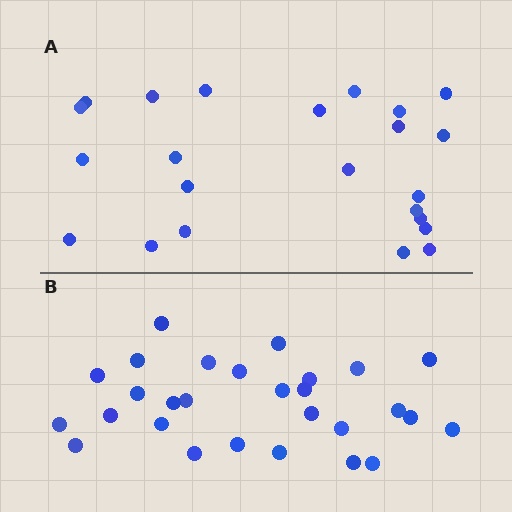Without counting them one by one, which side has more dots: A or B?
Region B (the bottom region) has more dots.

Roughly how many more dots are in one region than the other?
Region B has about 5 more dots than region A.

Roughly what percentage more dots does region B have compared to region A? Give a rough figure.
About 20% more.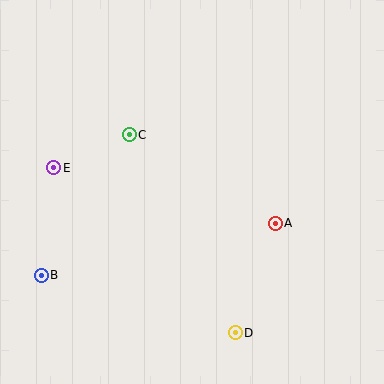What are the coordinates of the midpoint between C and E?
The midpoint between C and E is at (92, 151).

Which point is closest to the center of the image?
Point C at (129, 135) is closest to the center.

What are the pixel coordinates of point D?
Point D is at (235, 333).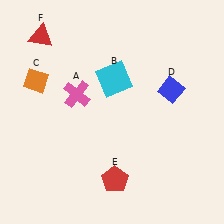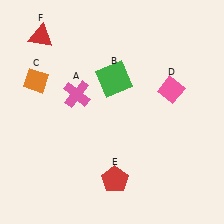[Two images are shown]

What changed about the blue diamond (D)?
In Image 1, D is blue. In Image 2, it changed to pink.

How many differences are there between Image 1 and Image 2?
There are 2 differences between the two images.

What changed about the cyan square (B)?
In Image 1, B is cyan. In Image 2, it changed to green.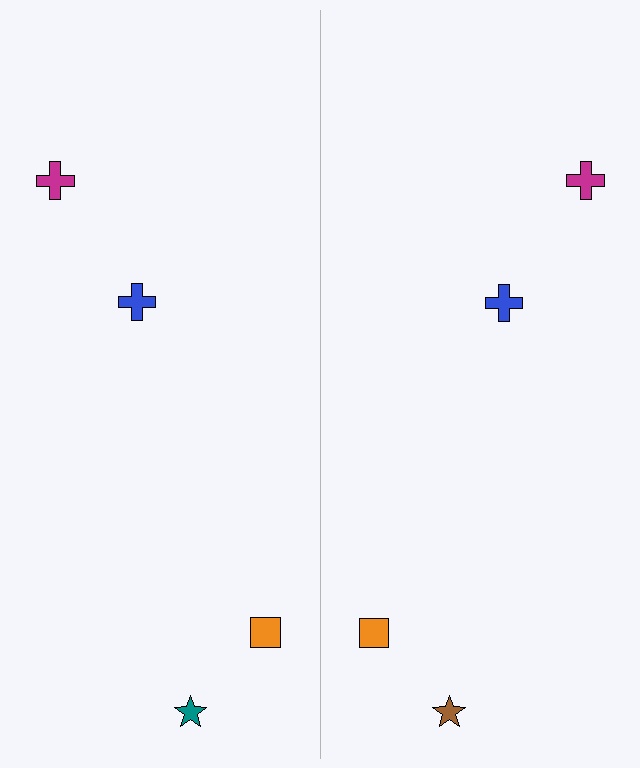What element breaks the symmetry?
The brown star on the right side breaks the symmetry — its mirror counterpart is teal.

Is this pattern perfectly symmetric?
No, the pattern is not perfectly symmetric. The brown star on the right side breaks the symmetry — its mirror counterpart is teal.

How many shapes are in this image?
There are 8 shapes in this image.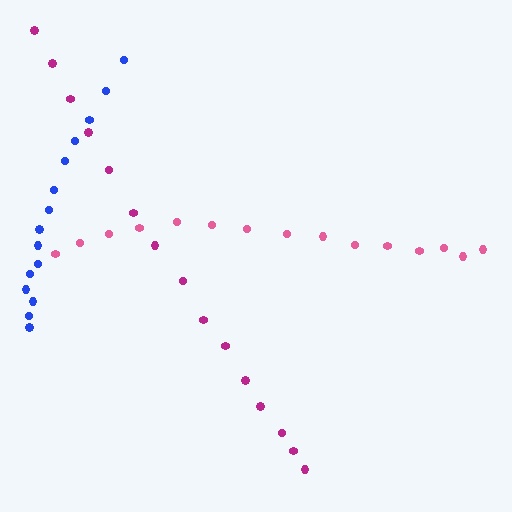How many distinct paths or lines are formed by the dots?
There are 3 distinct paths.